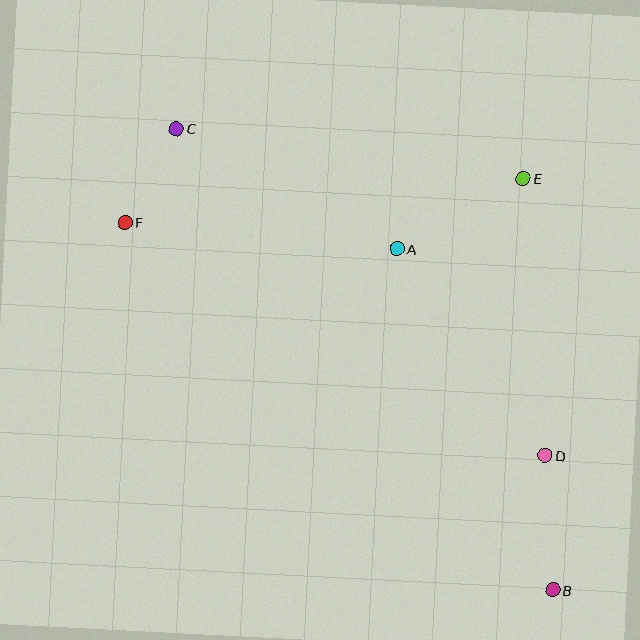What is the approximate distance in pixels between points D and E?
The distance between D and E is approximately 277 pixels.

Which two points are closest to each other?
Points C and F are closest to each other.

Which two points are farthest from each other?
Points B and C are farthest from each other.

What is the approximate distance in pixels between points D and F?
The distance between D and F is approximately 481 pixels.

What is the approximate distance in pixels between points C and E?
The distance between C and E is approximately 350 pixels.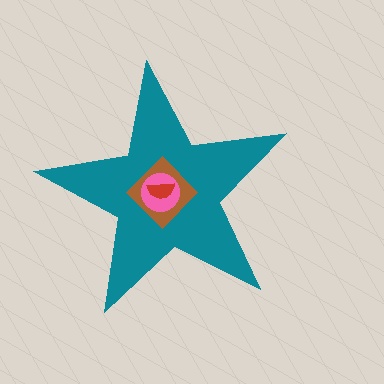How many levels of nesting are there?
4.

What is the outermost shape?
The teal star.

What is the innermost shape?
The red semicircle.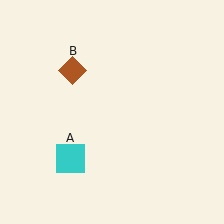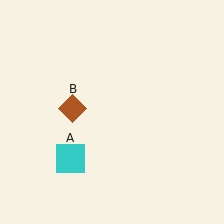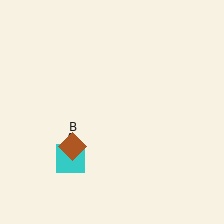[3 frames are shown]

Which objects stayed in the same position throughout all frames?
Cyan square (object A) remained stationary.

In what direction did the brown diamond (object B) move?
The brown diamond (object B) moved down.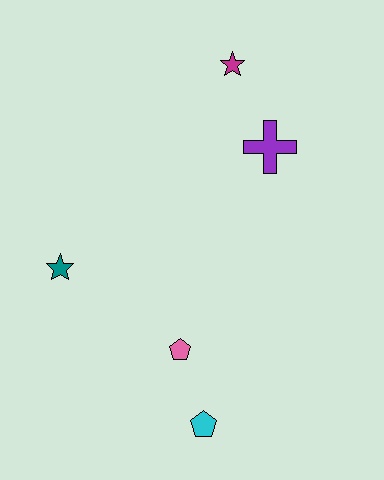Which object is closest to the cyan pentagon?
The pink pentagon is closest to the cyan pentagon.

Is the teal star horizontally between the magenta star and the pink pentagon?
No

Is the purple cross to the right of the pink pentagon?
Yes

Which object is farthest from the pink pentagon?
The magenta star is farthest from the pink pentagon.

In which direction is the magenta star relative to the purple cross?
The magenta star is above the purple cross.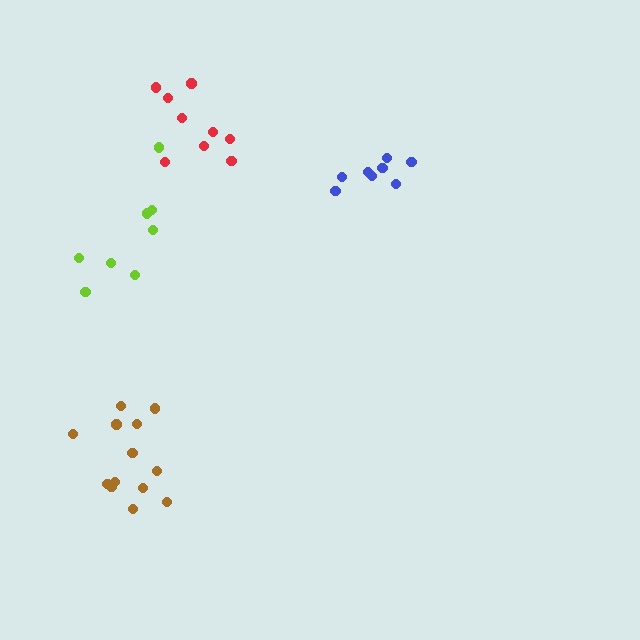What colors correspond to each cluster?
The clusters are colored: brown, lime, blue, red.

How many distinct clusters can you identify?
There are 4 distinct clusters.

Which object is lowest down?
The brown cluster is bottommost.